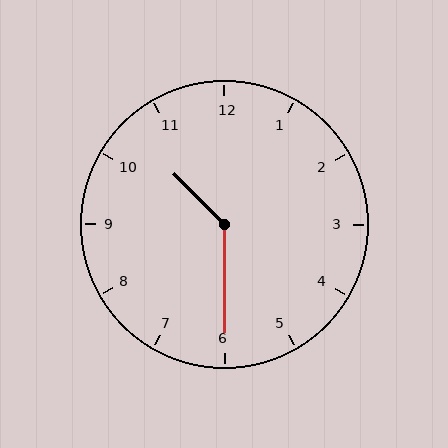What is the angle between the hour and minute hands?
Approximately 135 degrees.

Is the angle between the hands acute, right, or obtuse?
It is obtuse.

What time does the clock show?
10:30.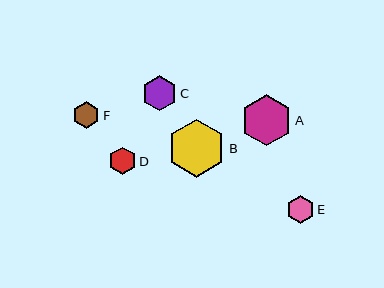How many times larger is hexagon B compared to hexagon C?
Hexagon B is approximately 1.7 times the size of hexagon C.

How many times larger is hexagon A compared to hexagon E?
Hexagon A is approximately 1.8 times the size of hexagon E.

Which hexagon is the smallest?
Hexagon F is the smallest with a size of approximately 27 pixels.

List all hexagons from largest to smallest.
From largest to smallest: B, A, C, E, D, F.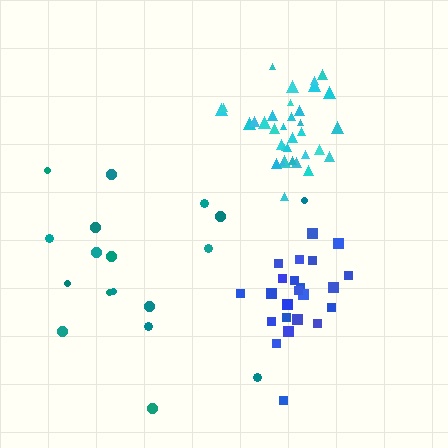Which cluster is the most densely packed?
Cyan.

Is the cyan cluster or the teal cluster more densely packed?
Cyan.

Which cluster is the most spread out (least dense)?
Teal.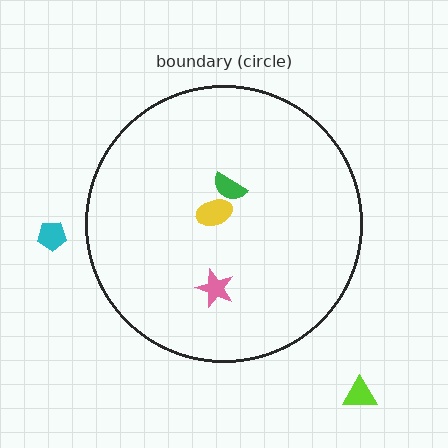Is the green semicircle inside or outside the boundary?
Inside.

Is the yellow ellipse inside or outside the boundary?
Inside.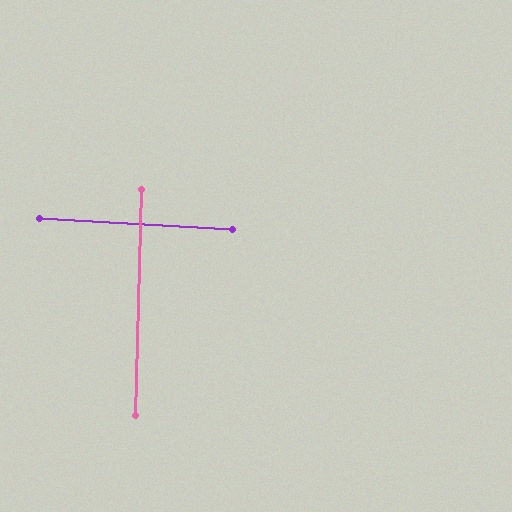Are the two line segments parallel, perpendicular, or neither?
Perpendicular — they meet at approximately 88°.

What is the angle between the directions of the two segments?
Approximately 88 degrees.